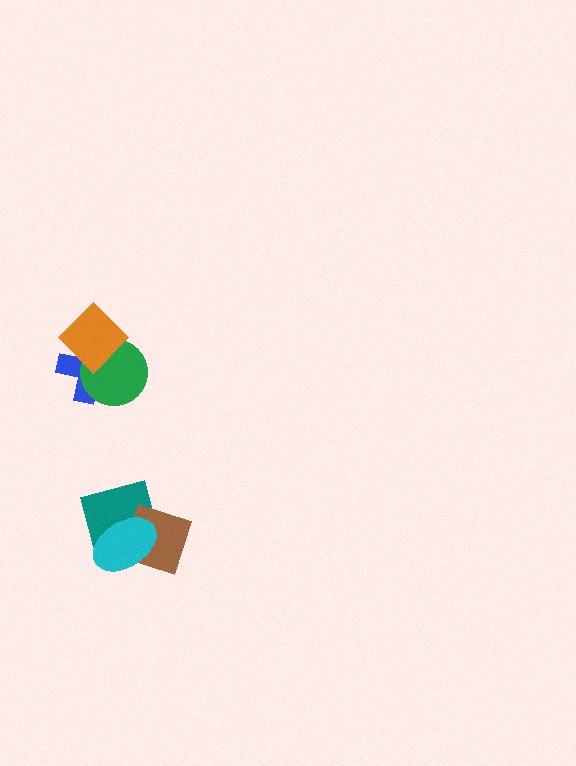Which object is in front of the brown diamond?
The cyan ellipse is in front of the brown diamond.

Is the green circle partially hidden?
Yes, it is partially covered by another shape.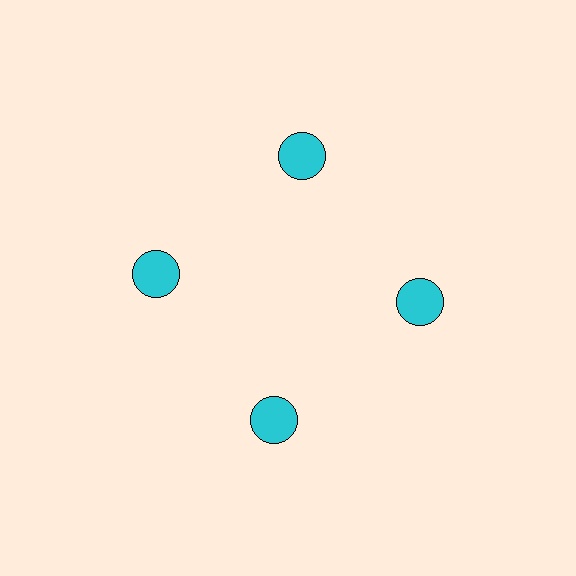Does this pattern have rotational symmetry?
Yes, this pattern has 4-fold rotational symmetry. It looks the same after rotating 90 degrees around the center.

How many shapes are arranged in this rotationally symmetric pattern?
There are 4 shapes, arranged in 4 groups of 1.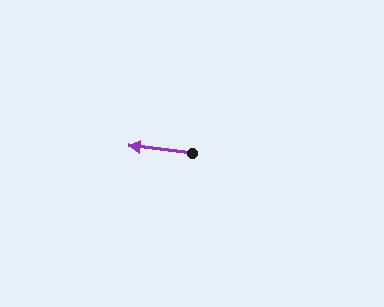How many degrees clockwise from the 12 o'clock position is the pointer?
Approximately 277 degrees.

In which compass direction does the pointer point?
West.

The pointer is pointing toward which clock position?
Roughly 9 o'clock.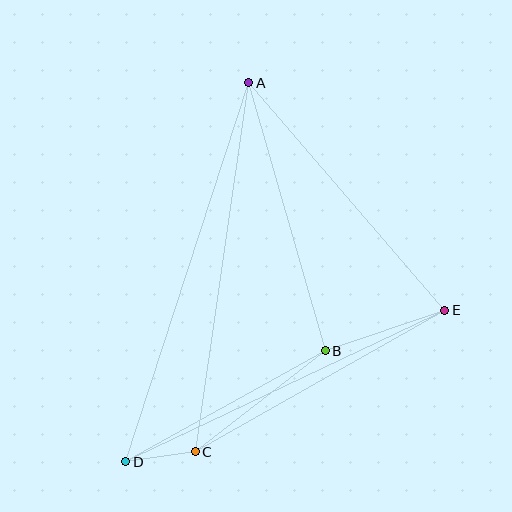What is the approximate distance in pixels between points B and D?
The distance between B and D is approximately 228 pixels.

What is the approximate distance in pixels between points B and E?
The distance between B and E is approximately 126 pixels.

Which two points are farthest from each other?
Points A and D are farthest from each other.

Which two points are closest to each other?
Points C and D are closest to each other.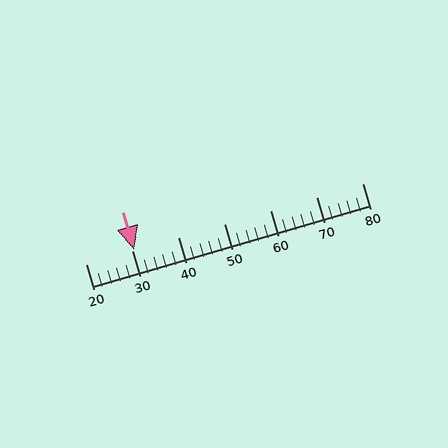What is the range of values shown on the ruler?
The ruler shows values from 20 to 80.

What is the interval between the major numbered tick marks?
The major tick marks are spaced 10 units apart.